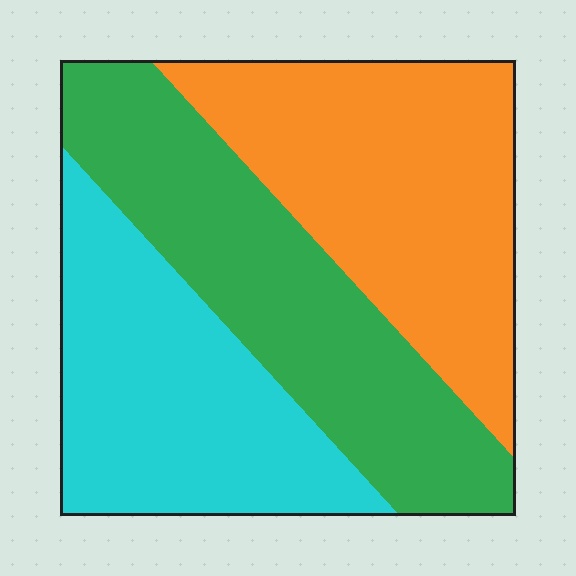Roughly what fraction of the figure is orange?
Orange takes up between a third and a half of the figure.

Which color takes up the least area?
Cyan, at roughly 30%.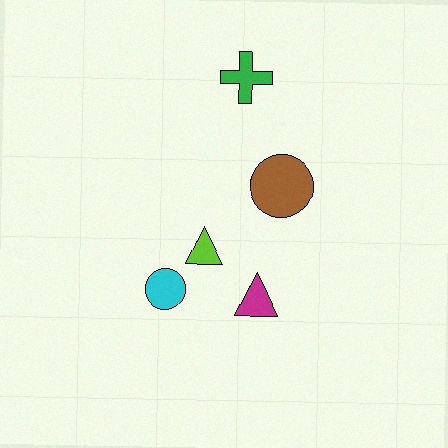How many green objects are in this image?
There is 1 green object.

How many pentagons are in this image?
There are no pentagons.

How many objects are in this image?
There are 5 objects.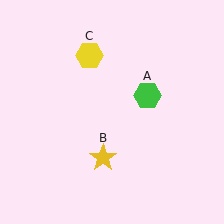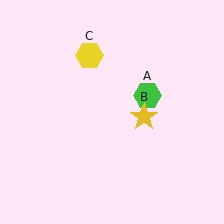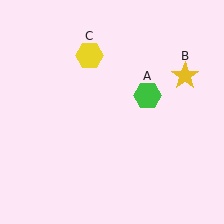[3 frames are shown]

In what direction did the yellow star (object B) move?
The yellow star (object B) moved up and to the right.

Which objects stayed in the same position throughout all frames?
Green hexagon (object A) and yellow hexagon (object C) remained stationary.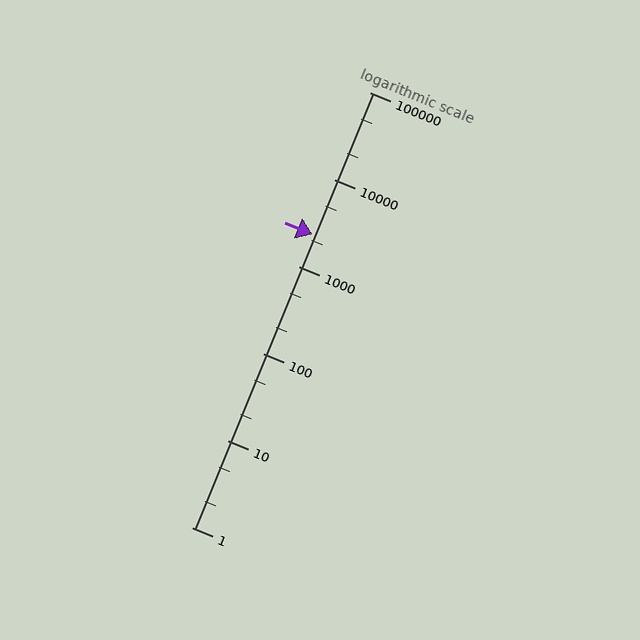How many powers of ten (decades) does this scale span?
The scale spans 5 decades, from 1 to 100000.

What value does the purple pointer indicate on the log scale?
The pointer indicates approximately 2300.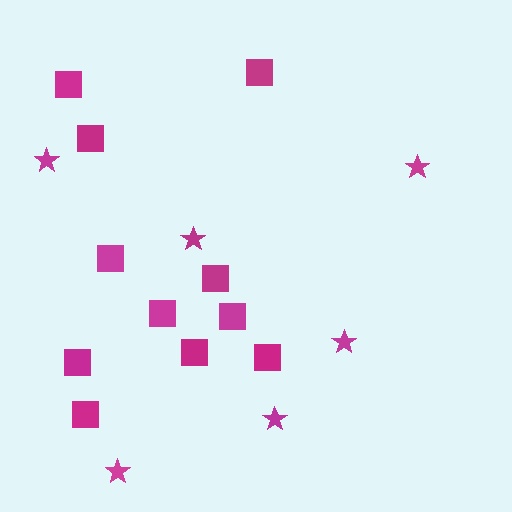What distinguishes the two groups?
There are 2 groups: one group of squares (11) and one group of stars (6).